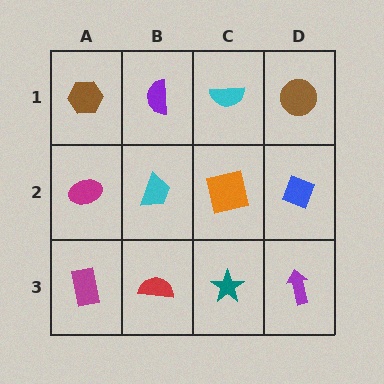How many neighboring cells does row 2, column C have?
4.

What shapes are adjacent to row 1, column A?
A magenta ellipse (row 2, column A), a purple semicircle (row 1, column B).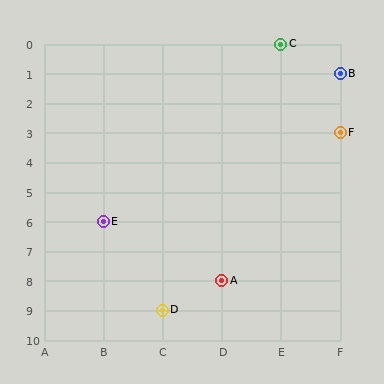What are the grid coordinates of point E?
Point E is at grid coordinates (B, 6).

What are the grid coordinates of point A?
Point A is at grid coordinates (D, 8).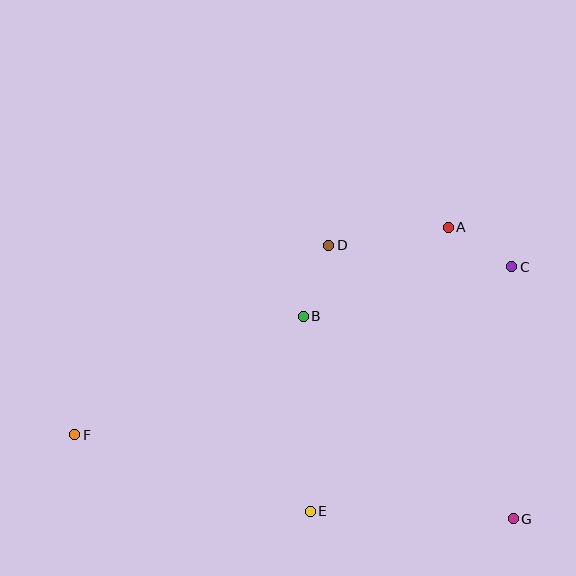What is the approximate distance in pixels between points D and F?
The distance between D and F is approximately 317 pixels.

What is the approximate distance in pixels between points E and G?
The distance between E and G is approximately 203 pixels.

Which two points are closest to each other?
Points A and C are closest to each other.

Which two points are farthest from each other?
Points C and F are farthest from each other.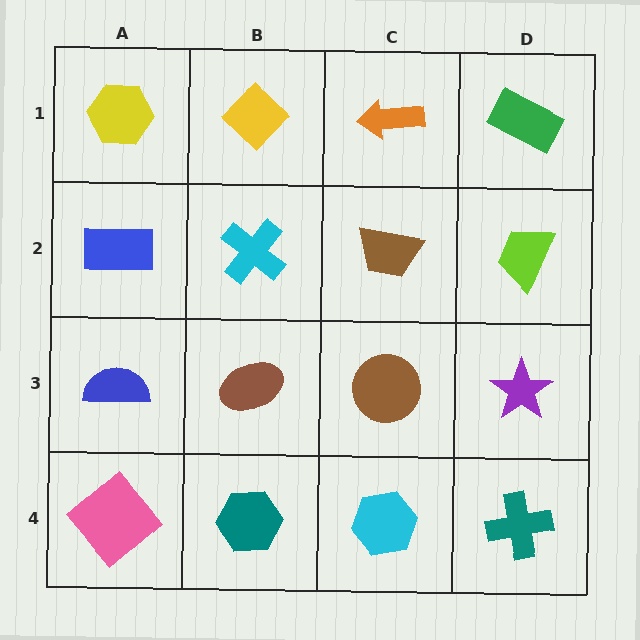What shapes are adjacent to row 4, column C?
A brown circle (row 3, column C), a teal hexagon (row 4, column B), a teal cross (row 4, column D).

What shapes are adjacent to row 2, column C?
An orange arrow (row 1, column C), a brown circle (row 3, column C), a cyan cross (row 2, column B), a lime trapezoid (row 2, column D).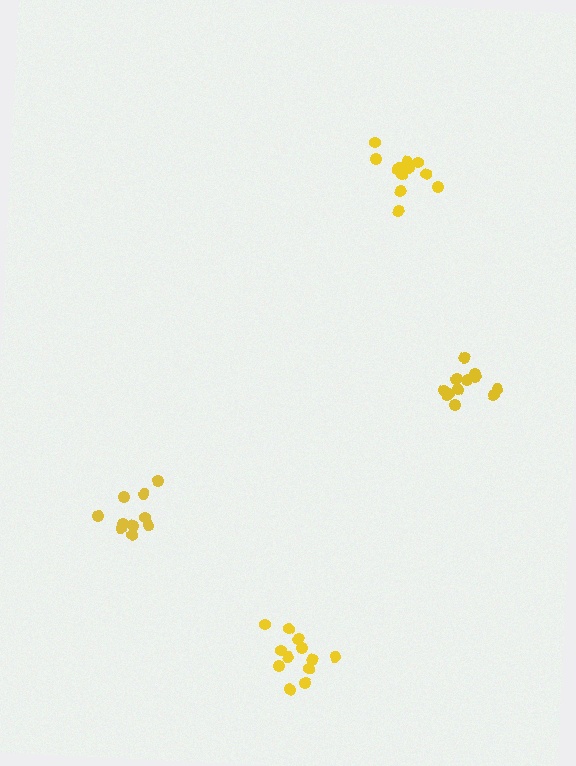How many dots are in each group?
Group 1: 13 dots, Group 2: 12 dots, Group 3: 10 dots, Group 4: 12 dots (47 total).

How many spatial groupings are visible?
There are 4 spatial groupings.